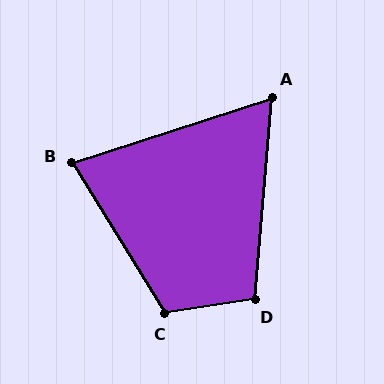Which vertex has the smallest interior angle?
A, at approximately 67 degrees.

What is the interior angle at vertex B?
Approximately 76 degrees (acute).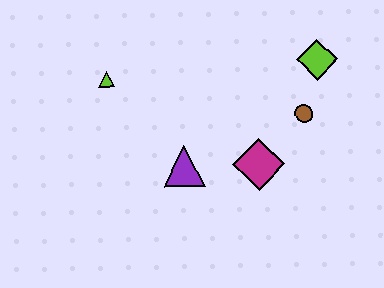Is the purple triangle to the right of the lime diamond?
No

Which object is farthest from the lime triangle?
The lime diamond is farthest from the lime triangle.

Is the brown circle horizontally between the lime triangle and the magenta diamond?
No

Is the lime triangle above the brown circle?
Yes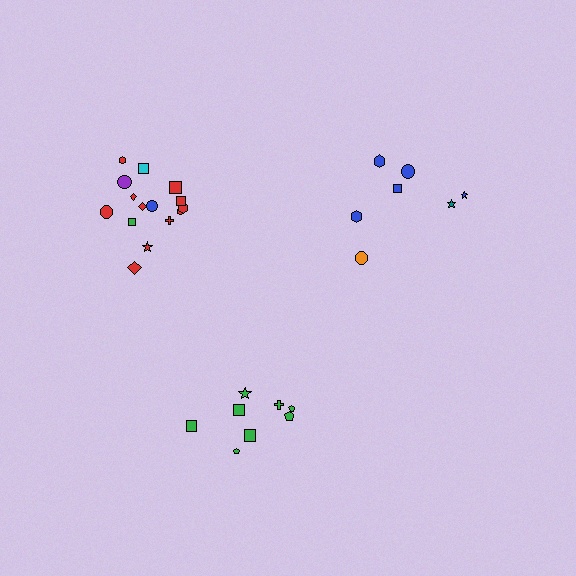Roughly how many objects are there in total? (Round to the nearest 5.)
Roughly 30 objects in total.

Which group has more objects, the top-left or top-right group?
The top-left group.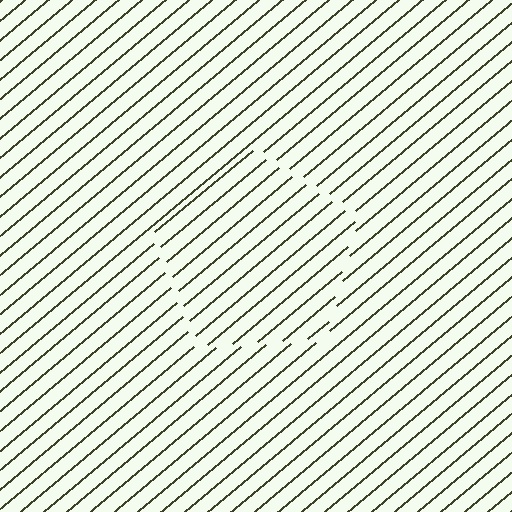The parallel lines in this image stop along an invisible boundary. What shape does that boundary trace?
An illusory pentagon. The interior of the shape contains the same grating, shifted by half a period — the contour is defined by the phase discontinuity where line-ends from the inner and outer gratings abut.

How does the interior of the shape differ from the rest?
The interior of the shape contains the same grating, shifted by half a period — the contour is defined by the phase discontinuity where line-ends from the inner and outer gratings abut.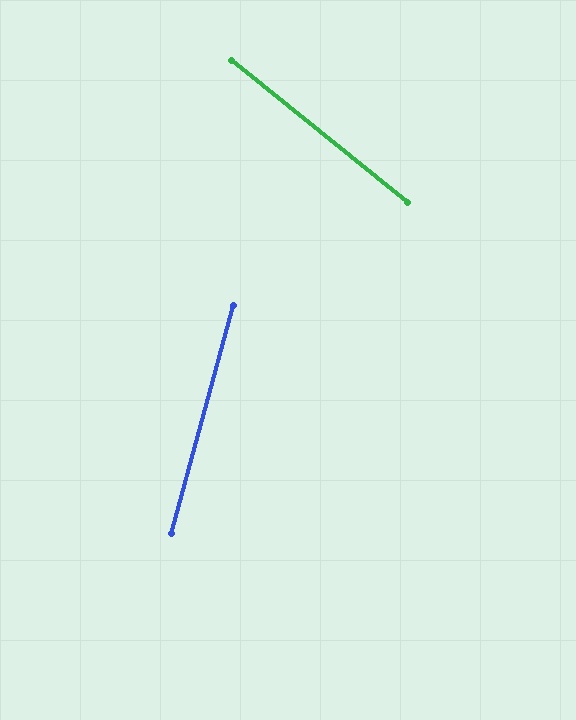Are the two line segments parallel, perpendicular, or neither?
Neither parallel nor perpendicular — they differ by about 66°.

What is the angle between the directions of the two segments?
Approximately 66 degrees.